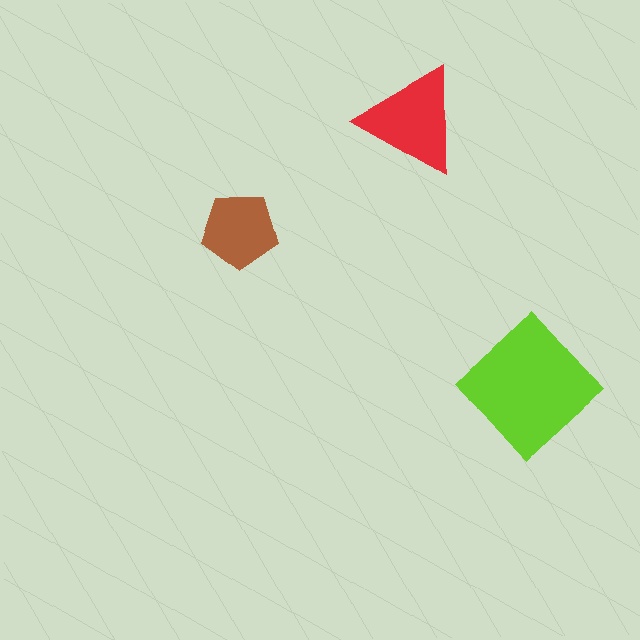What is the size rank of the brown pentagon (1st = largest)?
3rd.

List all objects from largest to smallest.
The lime diamond, the red triangle, the brown pentagon.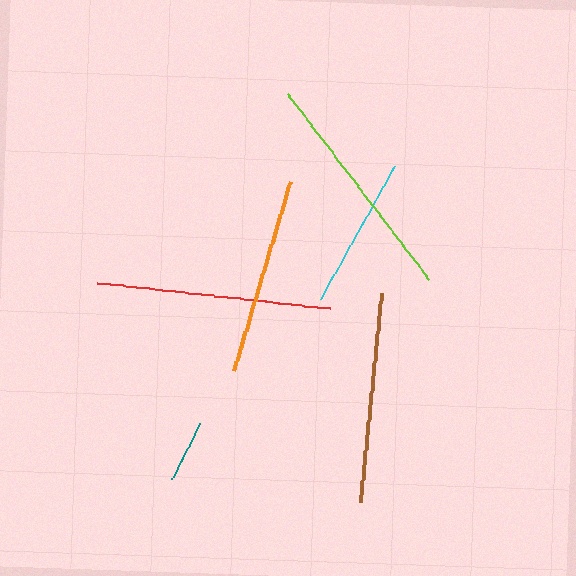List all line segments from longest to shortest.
From longest to shortest: red, lime, brown, orange, cyan, teal.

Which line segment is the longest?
The red line is the longest at approximately 235 pixels.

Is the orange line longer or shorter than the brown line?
The brown line is longer than the orange line.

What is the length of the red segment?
The red segment is approximately 235 pixels long.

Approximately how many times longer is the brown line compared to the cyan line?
The brown line is approximately 1.4 times the length of the cyan line.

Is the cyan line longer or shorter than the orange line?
The orange line is longer than the cyan line.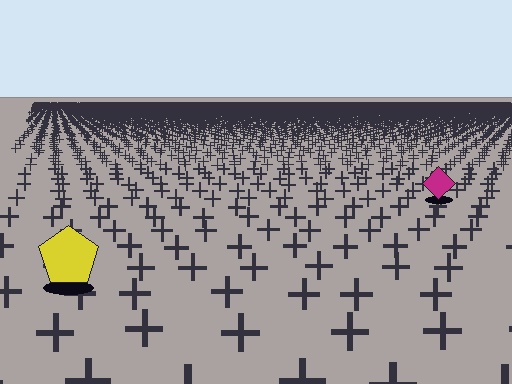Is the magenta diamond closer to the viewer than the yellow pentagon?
No. The yellow pentagon is closer — you can tell from the texture gradient: the ground texture is coarser near it.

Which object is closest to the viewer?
The yellow pentagon is closest. The texture marks near it are larger and more spread out.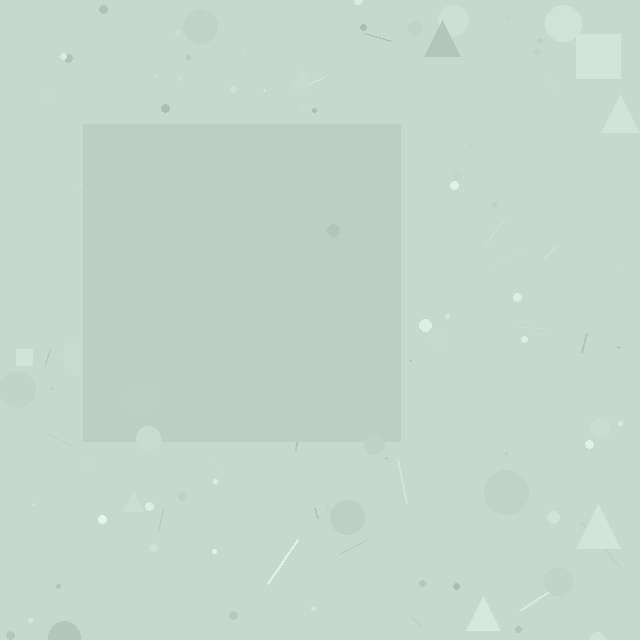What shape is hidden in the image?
A square is hidden in the image.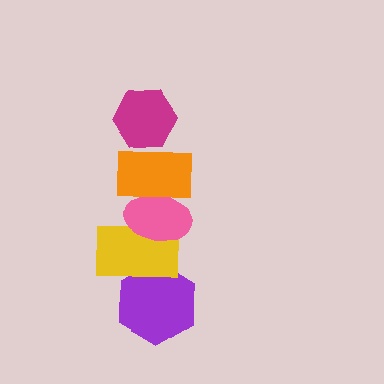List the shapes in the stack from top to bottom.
From top to bottom: the magenta hexagon, the orange rectangle, the pink ellipse, the yellow rectangle, the purple hexagon.